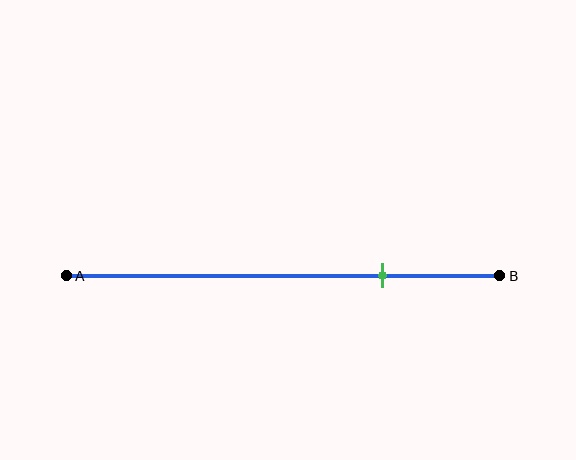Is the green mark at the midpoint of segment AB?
No, the mark is at about 75% from A, not at the 50% midpoint.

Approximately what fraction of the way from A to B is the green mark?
The green mark is approximately 75% of the way from A to B.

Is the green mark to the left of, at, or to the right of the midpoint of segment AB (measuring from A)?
The green mark is to the right of the midpoint of segment AB.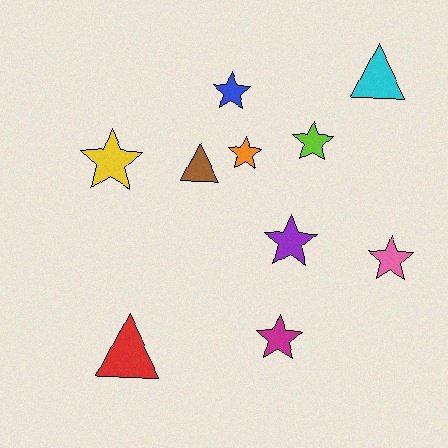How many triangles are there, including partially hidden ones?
There are 3 triangles.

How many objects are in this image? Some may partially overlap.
There are 10 objects.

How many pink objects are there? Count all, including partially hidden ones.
There is 1 pink object.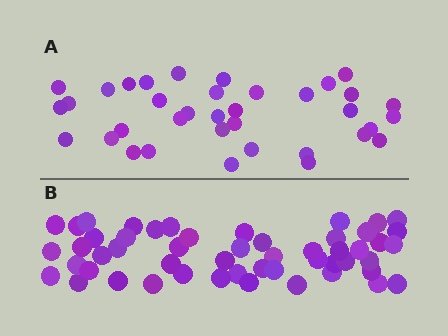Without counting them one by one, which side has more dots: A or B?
Region B (the bottom region) has more dots.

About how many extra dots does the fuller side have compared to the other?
Region B has approximately 15 more dots than region A.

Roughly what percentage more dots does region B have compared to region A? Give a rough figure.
About 45% more.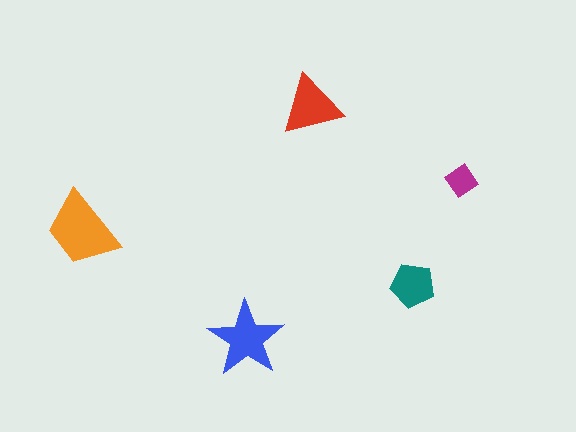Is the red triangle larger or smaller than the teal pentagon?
Larger.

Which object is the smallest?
The magenta diamond.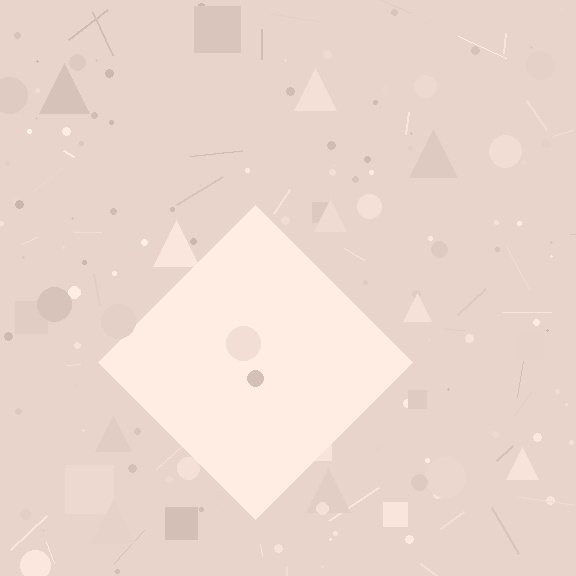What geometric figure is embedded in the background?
A diamond is embedded in the background.